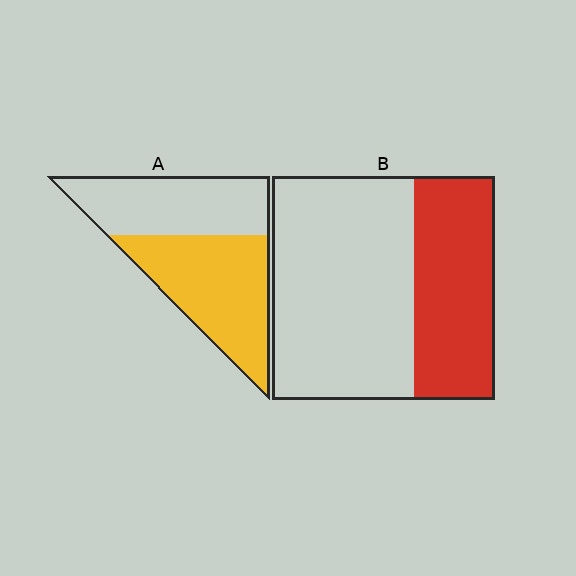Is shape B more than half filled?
No.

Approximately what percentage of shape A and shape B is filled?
A is approximately 55% and B is approximately 35%.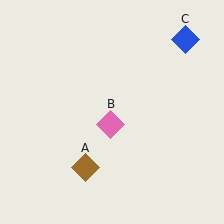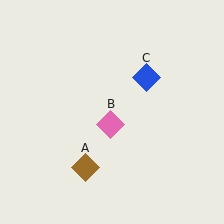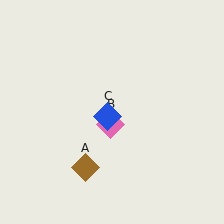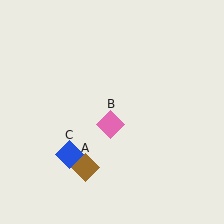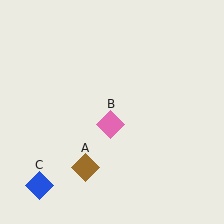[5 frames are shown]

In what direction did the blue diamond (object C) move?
The blue diamond (object C) moved down and to the left.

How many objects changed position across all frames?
1 object changed position: blue diamond (object C).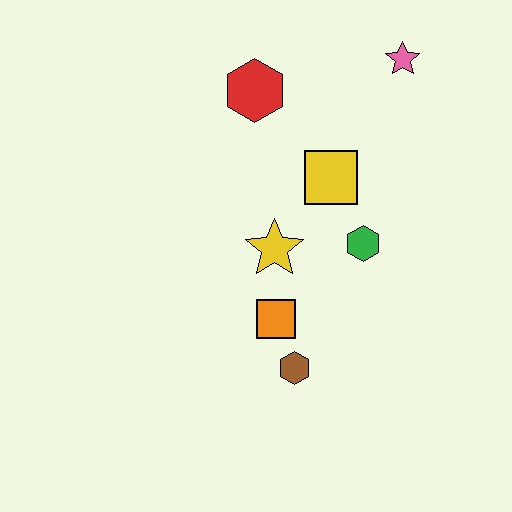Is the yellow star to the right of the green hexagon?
No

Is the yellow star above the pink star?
No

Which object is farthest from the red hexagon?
The brown hexagon is farthest from the red hexagon.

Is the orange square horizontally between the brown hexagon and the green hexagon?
No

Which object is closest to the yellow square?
The green hexagon is closest to the yellow square.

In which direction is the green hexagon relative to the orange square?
The green hexagon is to the right of the orange square.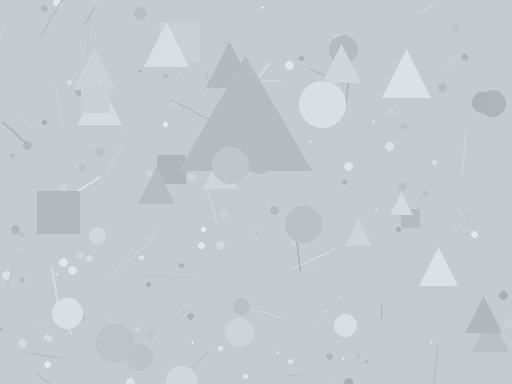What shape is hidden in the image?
A triangle is hidden in the image.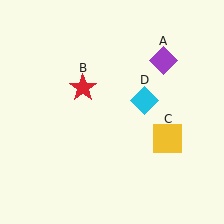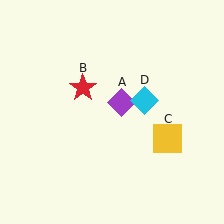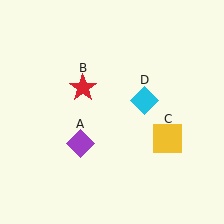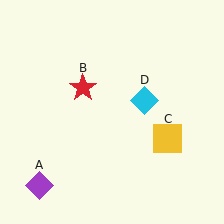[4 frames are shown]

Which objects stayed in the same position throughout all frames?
Red star (object B) and yellow square (object C) and cyan diamond (object D) remained stationary.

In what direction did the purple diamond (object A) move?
The purple diamond (object A) moved down and to the left.